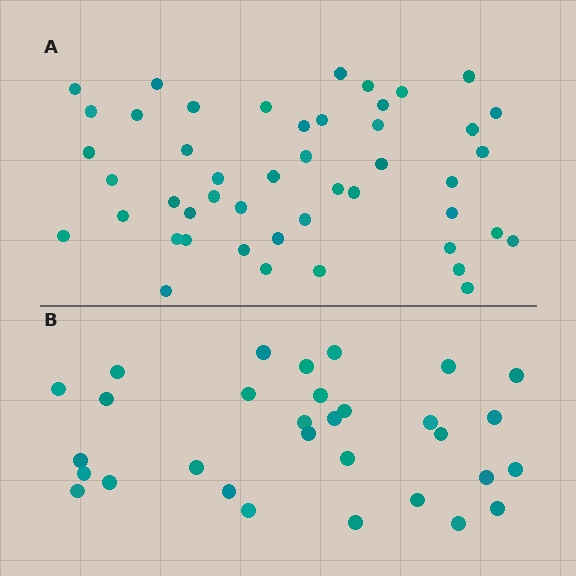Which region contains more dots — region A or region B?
Region A (the top region) has more dots.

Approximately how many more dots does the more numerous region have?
Region A has approximately 15 more dots than region B.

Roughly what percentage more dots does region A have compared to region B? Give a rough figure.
About 50% more.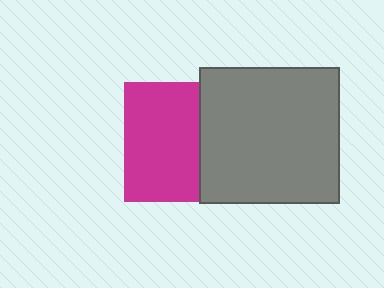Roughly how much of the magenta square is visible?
About half of it is visible (roughly 62%).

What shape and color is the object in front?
The object in front is a gray rectangle.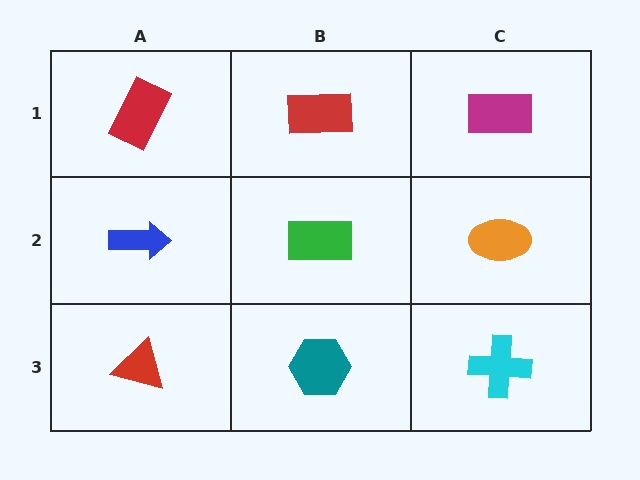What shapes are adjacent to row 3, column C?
An orange ellipse (row 2, column C), a teal hexagon (row 3, column B).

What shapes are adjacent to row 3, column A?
A blue arrow (row 2, column A), a teal hexagon (row 3, column B).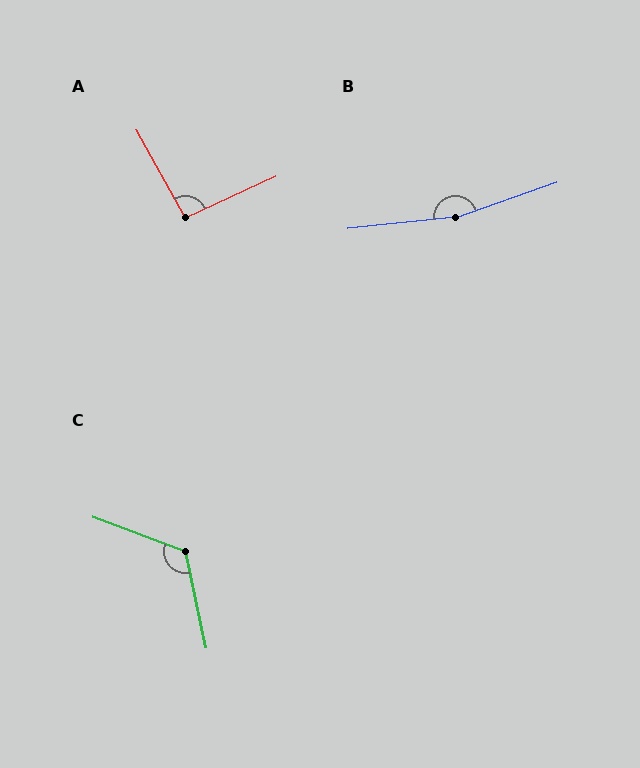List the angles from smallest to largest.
A (94°), C (122°), B (167°).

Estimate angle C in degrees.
Approximately 122 degrees.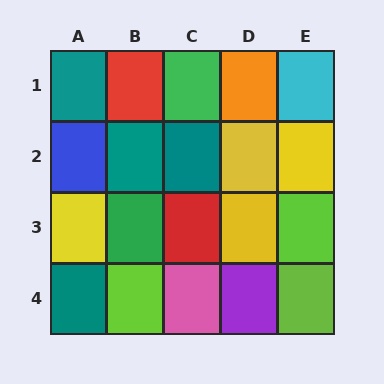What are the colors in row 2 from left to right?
Blue, teal, teal, yellow, yellow.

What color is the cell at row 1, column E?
Cyan.